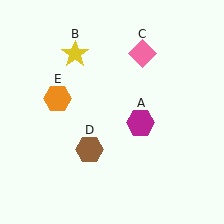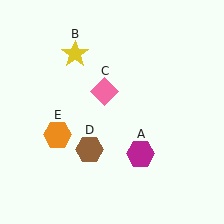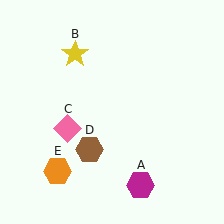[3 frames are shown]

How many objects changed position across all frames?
3 objects changed position: magenta hexagon (object A), pink diamond (object C), orange hexagon (object E).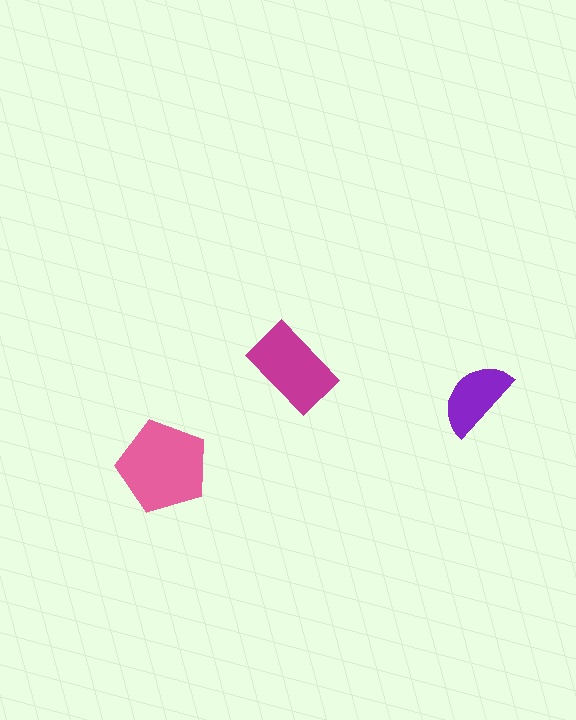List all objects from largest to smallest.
The pink pentagon, the magenta rectangle, the purple semicircle.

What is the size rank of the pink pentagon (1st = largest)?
1st.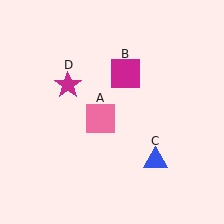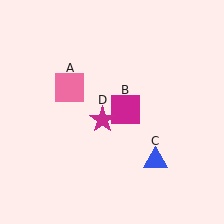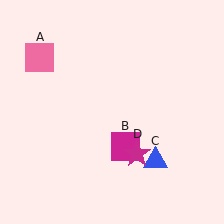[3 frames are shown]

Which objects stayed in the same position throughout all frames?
Blue triangle (object C) remained stationary.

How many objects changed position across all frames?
3 objects changed position: pink square (object A), magenta square (object B), magenta star (object D).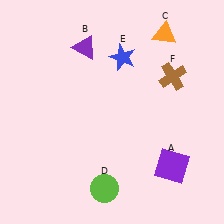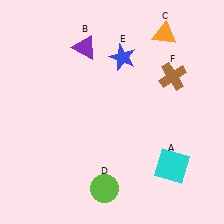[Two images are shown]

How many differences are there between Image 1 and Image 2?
There is 1 difference between the two images.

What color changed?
The square (A) changed from purple in Image 1 to cyan in Image 2.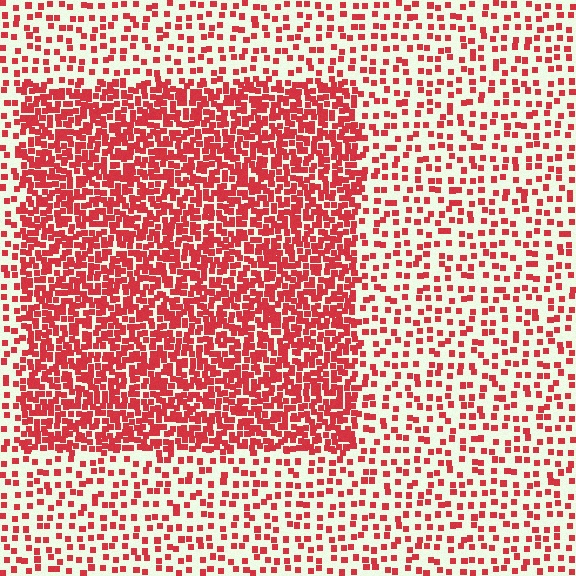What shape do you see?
I see a rectangle.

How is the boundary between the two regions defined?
The boundary is defined by a change in element density (approximately 2.6x ratio). All elements are the same color, size, and shape.